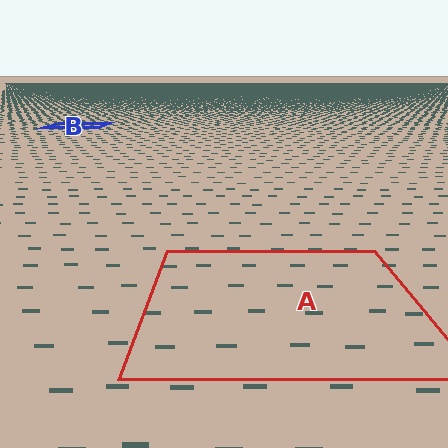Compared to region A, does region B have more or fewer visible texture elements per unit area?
Region B has more texture elements per unit area — they are packed more densely because it is farther away.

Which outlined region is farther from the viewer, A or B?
Region B is farther from the viewer — the texture elements inside it appear smaller and more densely packed.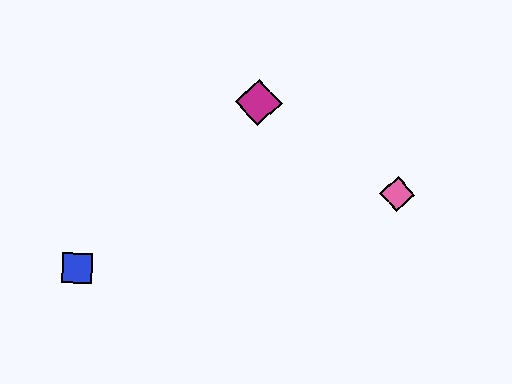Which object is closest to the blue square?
The magenta diamond is closest to the blue square.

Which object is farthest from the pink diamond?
The blue square is farthest from the pink diamond.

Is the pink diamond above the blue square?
Yes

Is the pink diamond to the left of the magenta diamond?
No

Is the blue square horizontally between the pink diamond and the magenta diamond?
No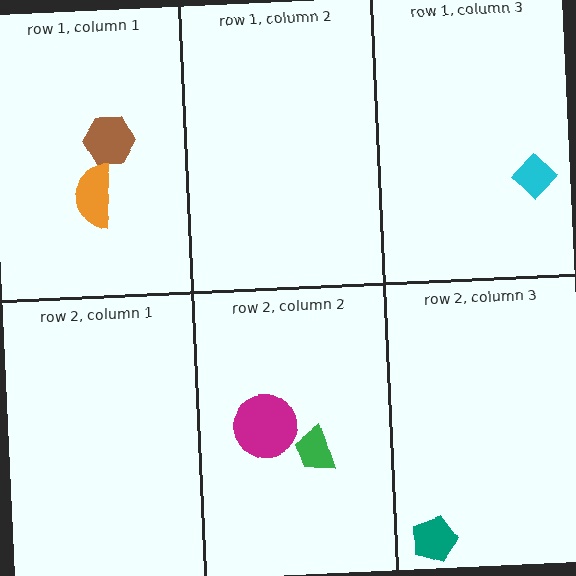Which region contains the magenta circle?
The row 2, column 2 region.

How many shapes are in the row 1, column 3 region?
1.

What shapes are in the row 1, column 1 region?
The brown hexagon, the orange semicircle.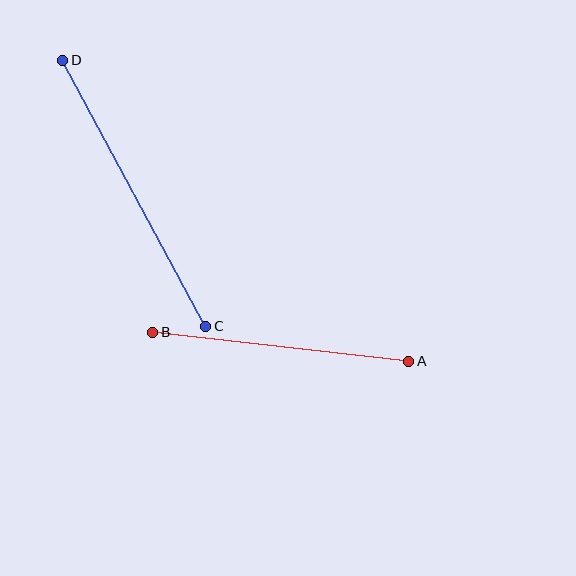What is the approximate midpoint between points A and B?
The midpoint is at approximately (281, 347) pixels.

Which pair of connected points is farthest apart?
Points C and D are farthest apart.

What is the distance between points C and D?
The distance is approximately 302 pixels.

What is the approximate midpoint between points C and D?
The midpoint is at approximately (134, 193) pixels.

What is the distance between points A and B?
The distance is approximately 258 pixels.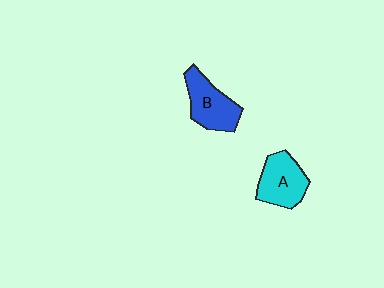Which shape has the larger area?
Shape B (blue).